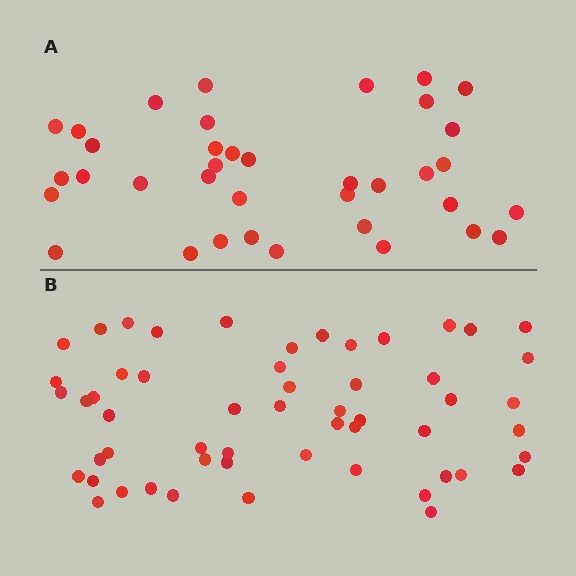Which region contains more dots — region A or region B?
Region B (the bottom region) has more dots.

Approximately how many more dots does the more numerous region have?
Region B has approximately 20 more dots than region A.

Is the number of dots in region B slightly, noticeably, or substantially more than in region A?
Region B has substantially more. The ratio is roughly 1.5 to 1.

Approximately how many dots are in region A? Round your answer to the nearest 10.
About 40 dots. (The exact count is 37, which rounds to 40.)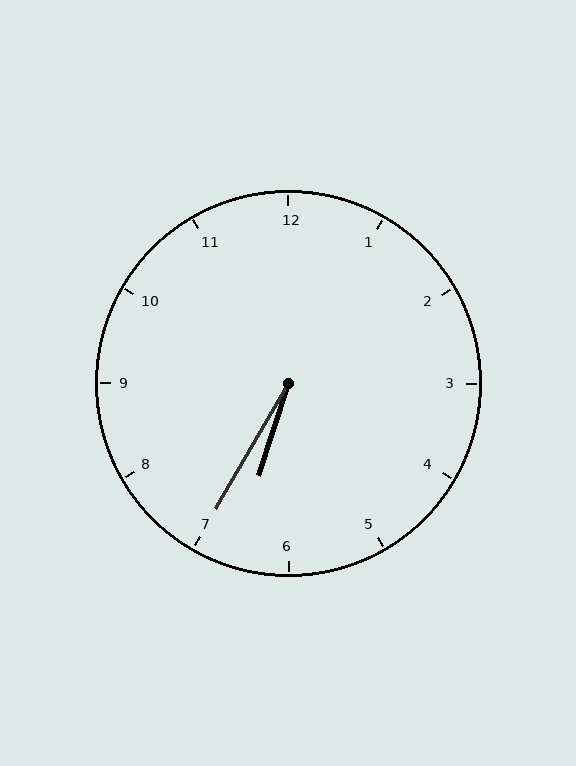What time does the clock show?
6:35.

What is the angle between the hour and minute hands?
Approximately 12 degrees.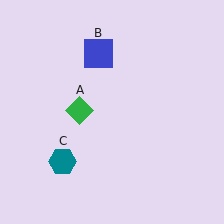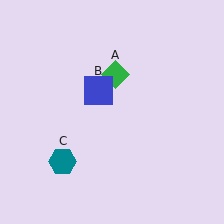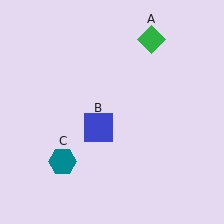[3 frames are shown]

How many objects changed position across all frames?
2 objects changed position: green diamond (object A), blue square (object B).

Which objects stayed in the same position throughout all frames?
Teal hexagon (object C) remained stationary.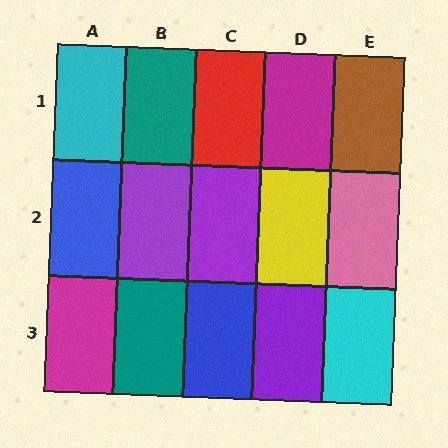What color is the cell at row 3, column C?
Blue.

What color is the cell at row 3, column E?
Cyan.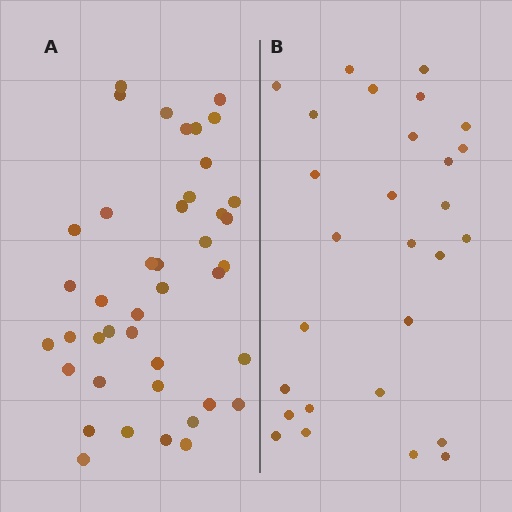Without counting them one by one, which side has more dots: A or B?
Region A (the left region) has more dots.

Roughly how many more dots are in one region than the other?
Region A has approximately 15 more dots than region B.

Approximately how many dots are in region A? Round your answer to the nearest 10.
About 40 dots. (The exact count is 42, which rounds to 40.)